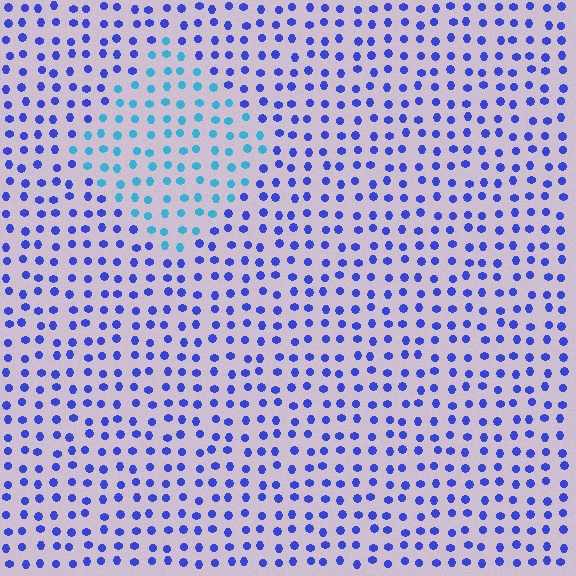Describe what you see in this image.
The image is filled with small blue elements in a uniform arrangement. A diamond-shaped region is visible where the elements are tinted to a slightly different hue, forming a subtle color boundary.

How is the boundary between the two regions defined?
The boundary is defined purely by a slight shift in hue (about 43 degrees). Spacing, size, and orientation are identical on both sides.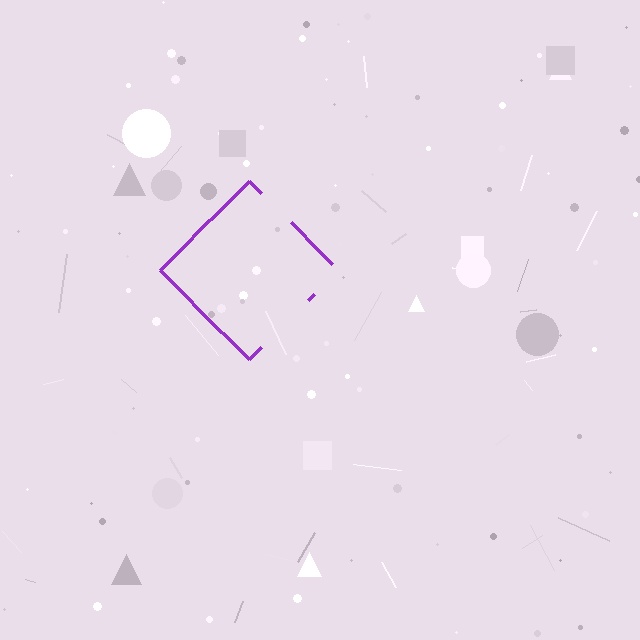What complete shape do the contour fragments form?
The contour fragments form a diamond.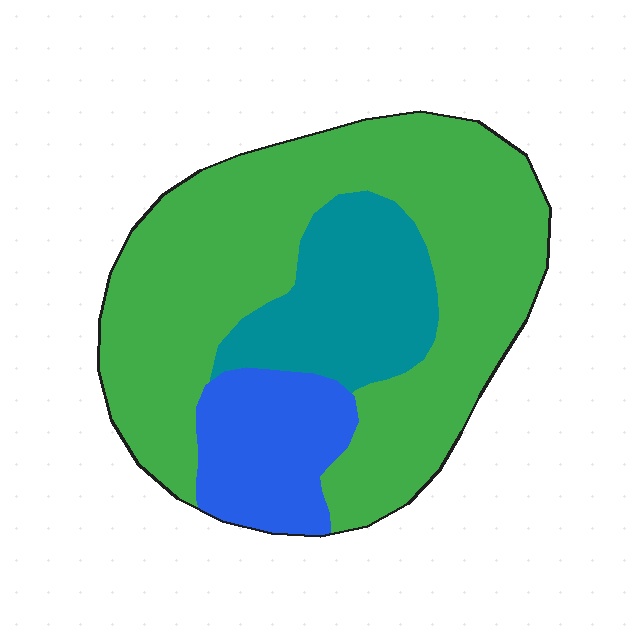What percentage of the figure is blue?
Blue takes up about one sixth (1/6) of the figure.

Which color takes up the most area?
Green, at roughly 65%.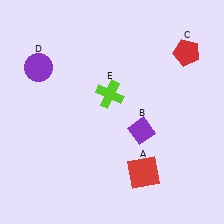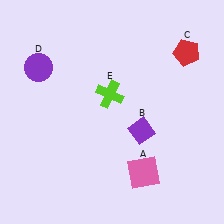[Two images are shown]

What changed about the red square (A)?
In Image 1, A is red. In Image 2, it changed to pink.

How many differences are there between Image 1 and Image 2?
There is 1 difference between the two images.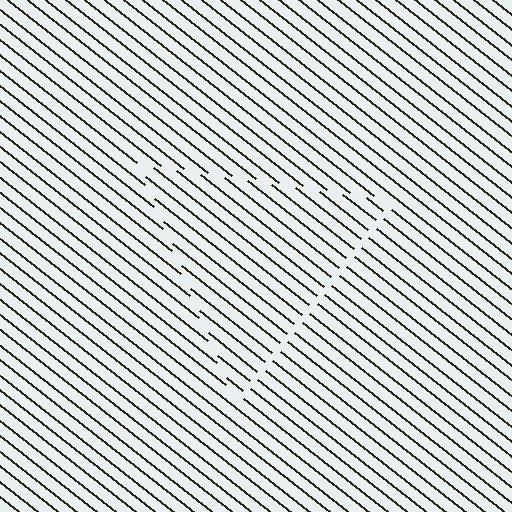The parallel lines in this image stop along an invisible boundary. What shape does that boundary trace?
An illusory triangle. The interior of the shape contains the same grating, shifted by half a period — the contour is defined by the phase discontinuity where line-ends from the inner and outer gratings abut.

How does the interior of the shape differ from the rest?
The interior of the shape contains the same grating, shifted by half a period — the contour is defined by the phase discontinuity where line-ends from the inner and outer gratings abut.